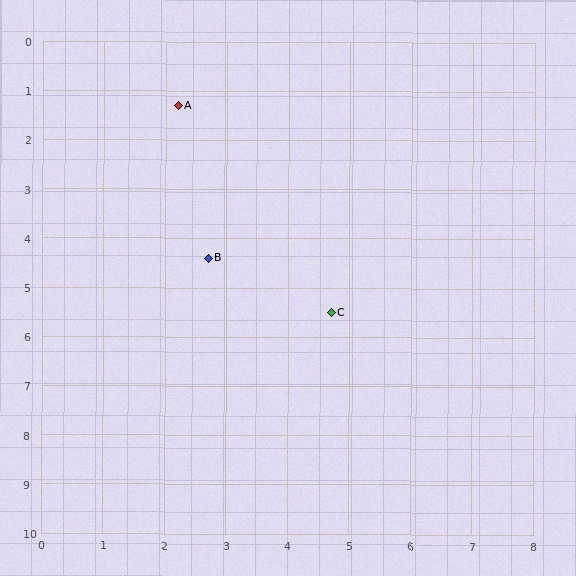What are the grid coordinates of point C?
Point C is at approximately (4.7, 5.5).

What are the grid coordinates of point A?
Point A is at approximately (2.2, 1.3).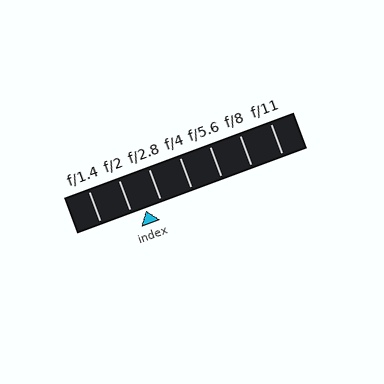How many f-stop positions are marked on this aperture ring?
There are 7 f-stop positions marked.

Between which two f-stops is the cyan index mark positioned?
The index mark is between f/2 and f/2.8.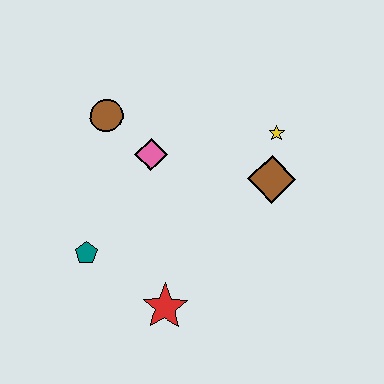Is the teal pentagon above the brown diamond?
No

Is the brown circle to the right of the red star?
No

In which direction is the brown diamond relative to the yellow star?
The brown diamond is below the yellow star.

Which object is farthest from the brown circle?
The red star is farthest from the brown circle.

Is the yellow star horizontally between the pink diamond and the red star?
No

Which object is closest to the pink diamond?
The brown circle is closest to the pink diamond.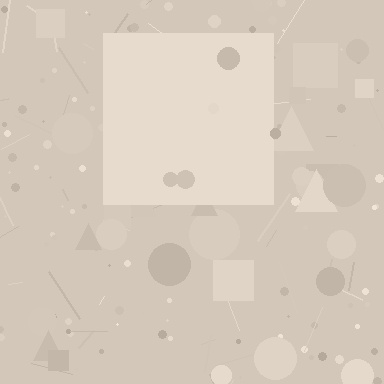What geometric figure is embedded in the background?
A square is embedded in the background.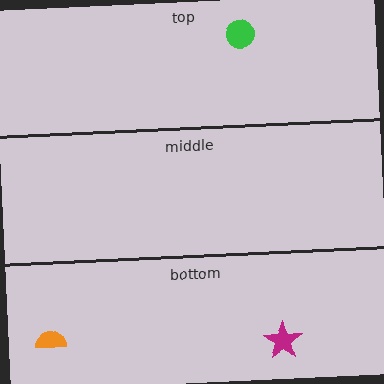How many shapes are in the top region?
1.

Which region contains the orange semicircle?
The bottom region.